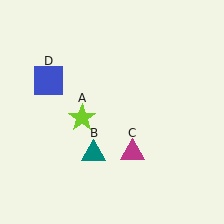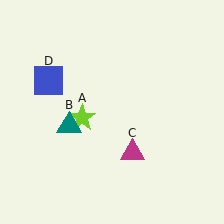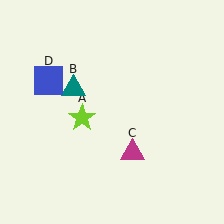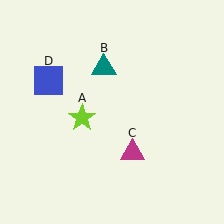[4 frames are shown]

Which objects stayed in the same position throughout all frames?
Lime star (object A) and magenta triangle (object C) and blue square (object D) remained stationary.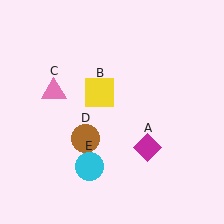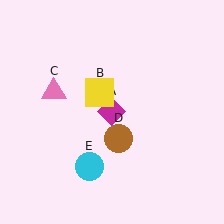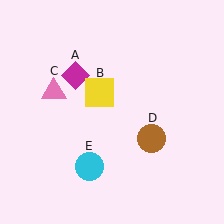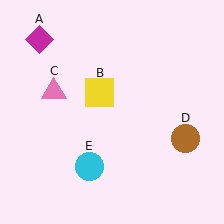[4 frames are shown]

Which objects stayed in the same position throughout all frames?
Yellow square (object B) and pink triangle (object C) and cyan circle (object E) remained stationary.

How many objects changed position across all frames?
2 objects changed position: magenta diamond (object A), brown circle (object D).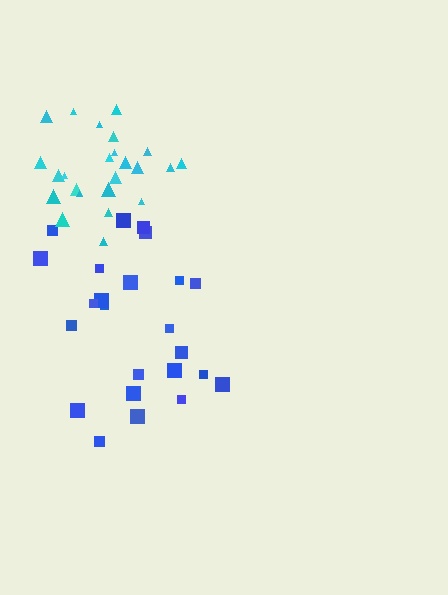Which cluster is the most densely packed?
Cyan.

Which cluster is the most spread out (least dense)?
Blue.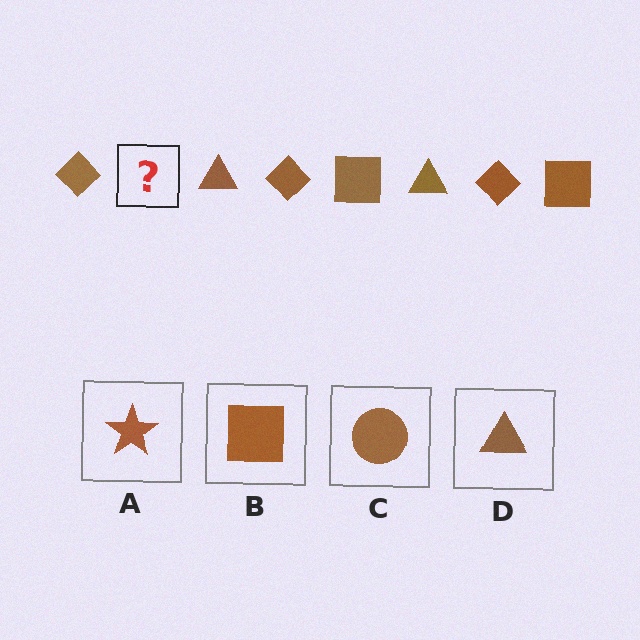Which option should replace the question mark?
Option B.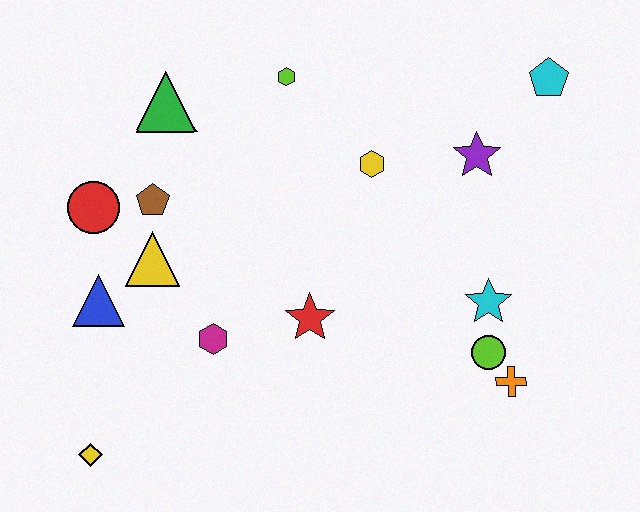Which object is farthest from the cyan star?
The yellow diamond is farthest from the cyan star.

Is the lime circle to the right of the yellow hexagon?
Yes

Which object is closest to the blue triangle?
The yellow triangle is closest to the blue triangle.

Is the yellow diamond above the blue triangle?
No